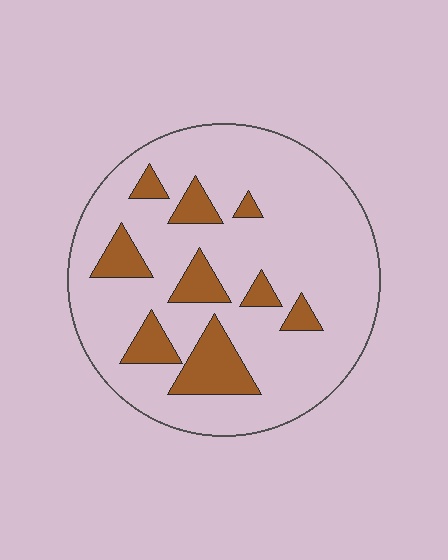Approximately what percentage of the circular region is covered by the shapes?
Approximately 20%.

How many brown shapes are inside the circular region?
9.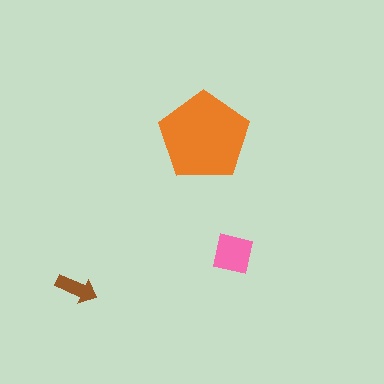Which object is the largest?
The orange pentagon.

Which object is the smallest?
The brown arrow.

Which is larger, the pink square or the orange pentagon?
The orange pentagon.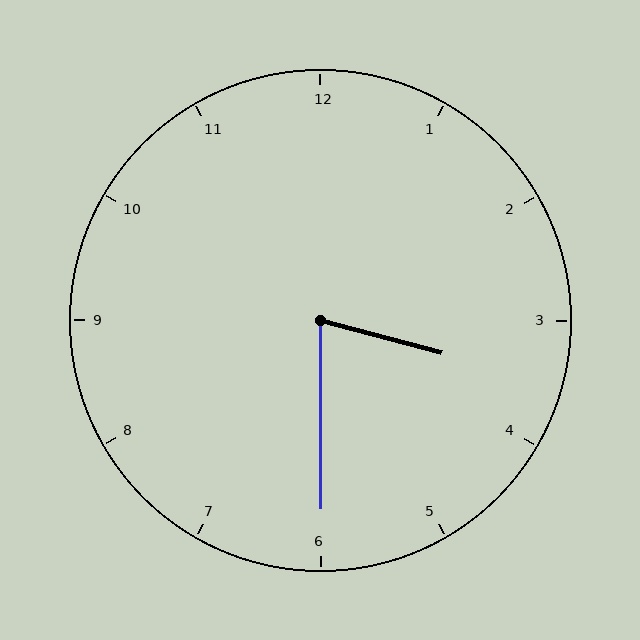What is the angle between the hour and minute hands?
Approximately 75 degrees.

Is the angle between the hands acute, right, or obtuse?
It is acute.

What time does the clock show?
3:30.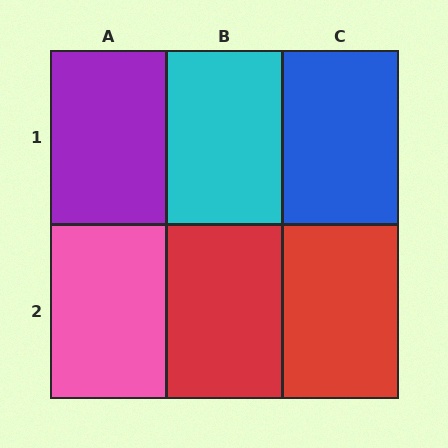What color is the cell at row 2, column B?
Red.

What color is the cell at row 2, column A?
Pink.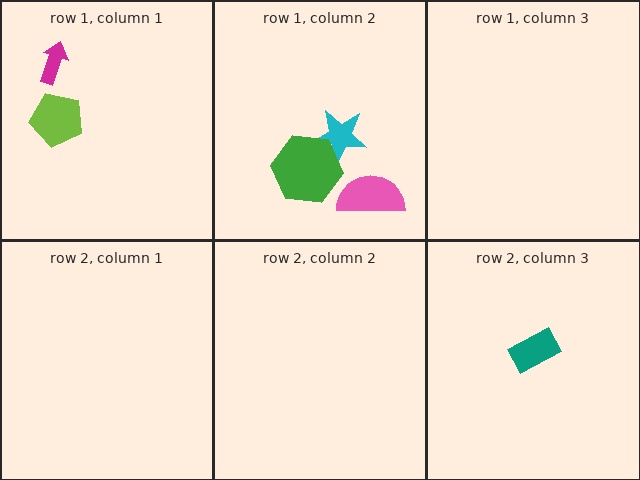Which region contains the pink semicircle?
The row 1, column 2 region.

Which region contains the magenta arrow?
The row 1, column 1 region.